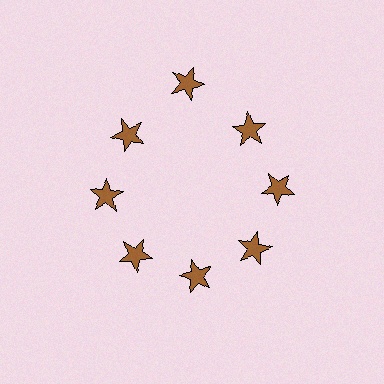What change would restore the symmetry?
The symmetry would be restored by moving it inward, back onto the ring so that all 8 stars sit at equal angles and equal distance from the center.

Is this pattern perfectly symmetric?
No. The 8 brown stars are arranged in a ring, but one element near the 12 o'clock position is pushed outward from the center, breaking the 8-fold rotational symmetry.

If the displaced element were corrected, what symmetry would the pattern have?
It would have 8-fold rotational symmetry — the pattern would map onto itself every 45 degrees.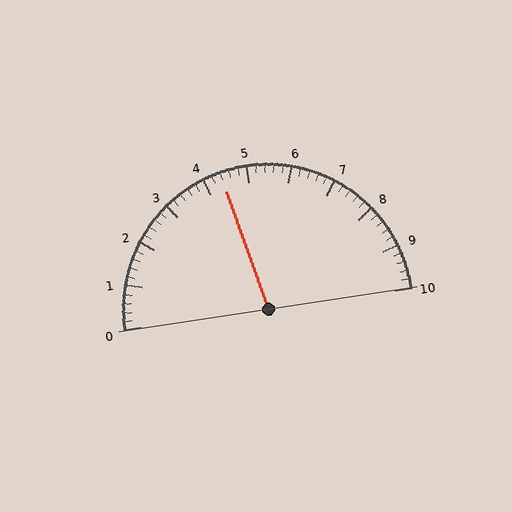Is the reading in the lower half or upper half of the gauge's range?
The reading is in the lower half of the range (0 to 10).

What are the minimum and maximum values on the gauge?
The gauge ranges from 0 to 10.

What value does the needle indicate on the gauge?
The needle indicates approximately 4.4.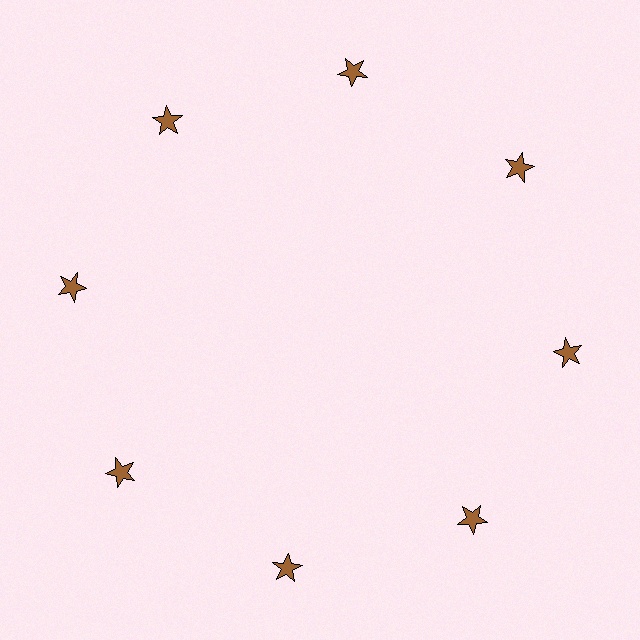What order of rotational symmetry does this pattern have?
This pattern has 8-fold rotational symmetry.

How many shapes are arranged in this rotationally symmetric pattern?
There are 8 shapes, arranged in 8 groups of 1.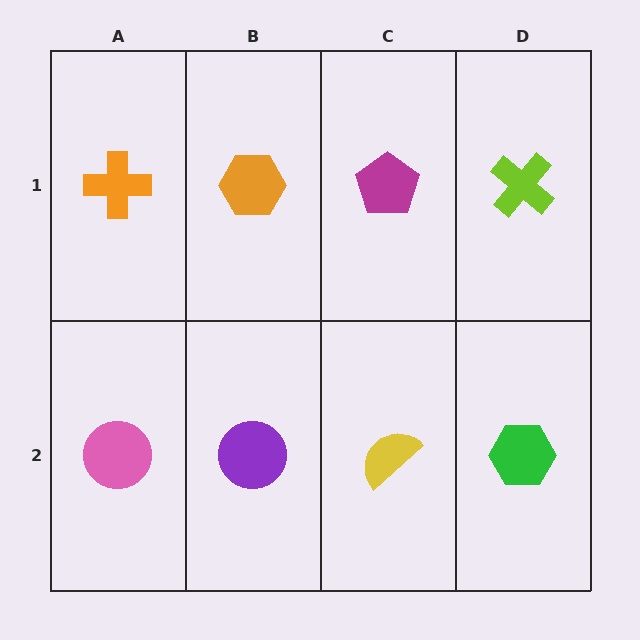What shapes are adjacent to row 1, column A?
A pink circle (row 2, column A), an orange hexagon (row 1, column B).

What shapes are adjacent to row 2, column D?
A lime cross (row 1, column D), a yellow semicircle (row 2, column C).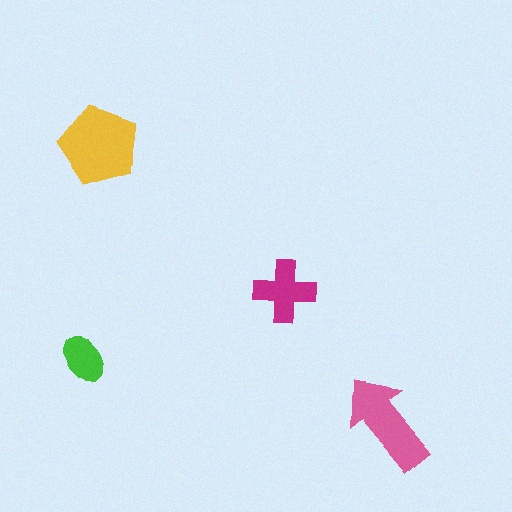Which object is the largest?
The yellow pentagon.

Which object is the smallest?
The green ellipse.